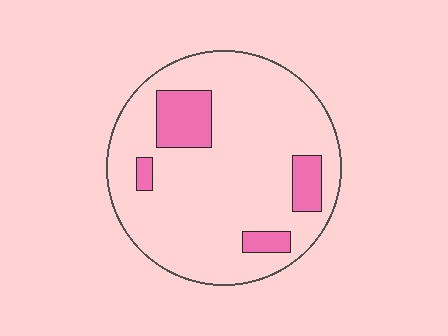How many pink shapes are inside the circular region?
4.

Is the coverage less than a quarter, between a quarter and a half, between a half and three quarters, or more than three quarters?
Less than a quarter.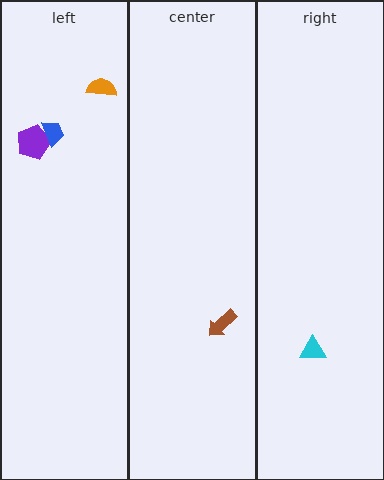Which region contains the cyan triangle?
The right region.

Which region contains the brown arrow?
The center region.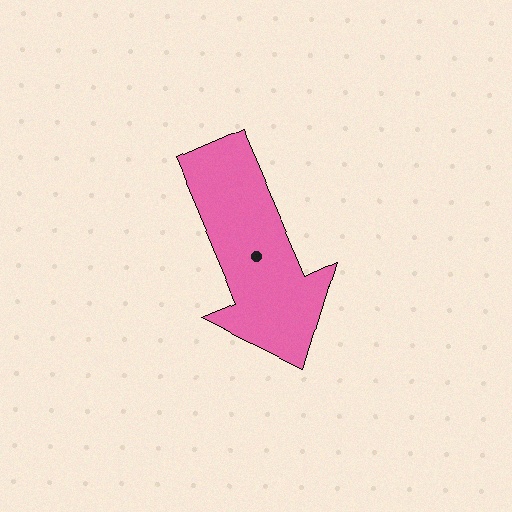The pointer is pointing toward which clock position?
Roughly 5 o'clock.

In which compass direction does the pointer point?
Southeast.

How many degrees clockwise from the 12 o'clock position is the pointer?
Approximately 157 degrees.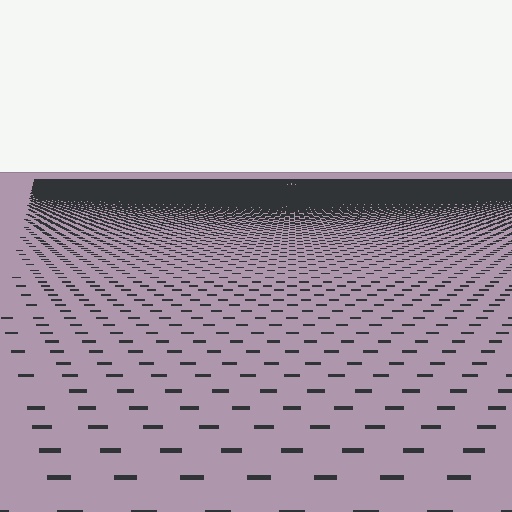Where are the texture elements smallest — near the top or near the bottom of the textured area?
Near the top.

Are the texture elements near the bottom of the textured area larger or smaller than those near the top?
Larger. Near the bottom, elements are closer to the viewer and appear at a bigger on-screen size.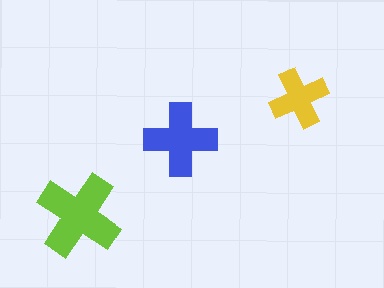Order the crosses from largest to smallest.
the lime one, the blue one, the yellow one.